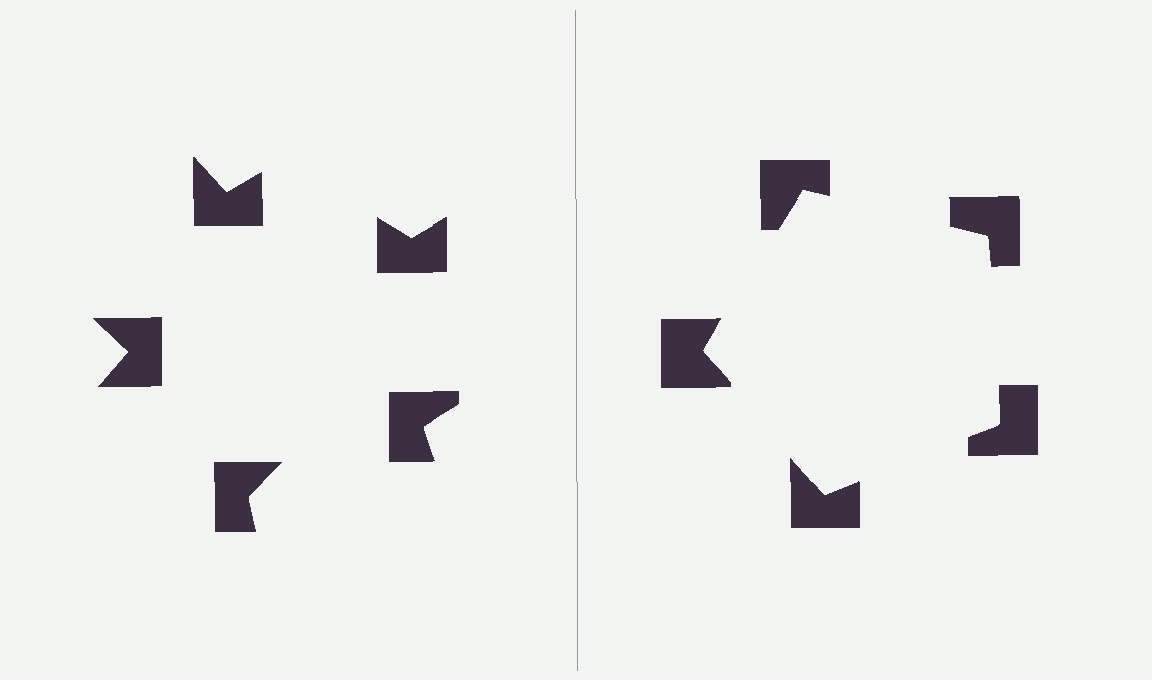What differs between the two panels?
The notched squares are positioned identically on both sides; only the wedge orientations differ. On the right they align to a pentagon; on the left they are misaligned.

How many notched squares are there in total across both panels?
10 — 5 on each side.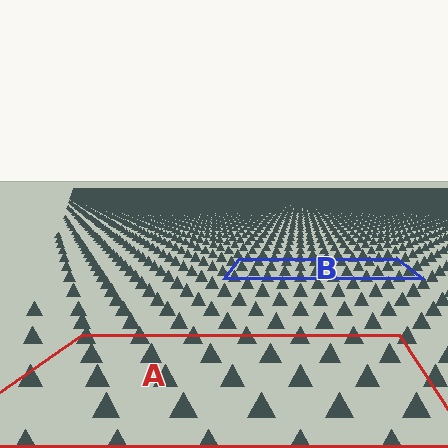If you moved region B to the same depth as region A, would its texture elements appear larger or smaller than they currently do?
They would appear larger. At a closer depth, the same texture elements are projected at a bigger on-screen size.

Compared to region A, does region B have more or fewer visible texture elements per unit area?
Region B has more texture elements per unit area — they are packed more densely because it is farther away.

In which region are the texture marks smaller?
The texture marks are smaller in region B, because it is farther away.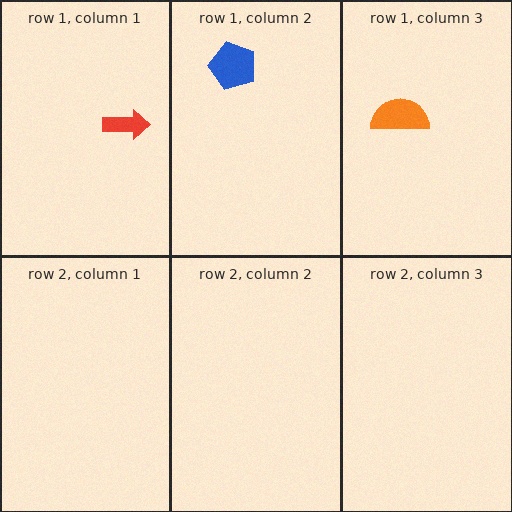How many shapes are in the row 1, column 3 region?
1.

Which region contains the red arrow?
The row 1, column 1 region.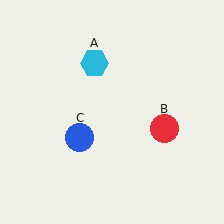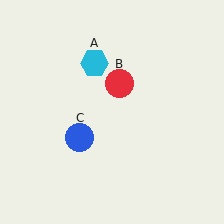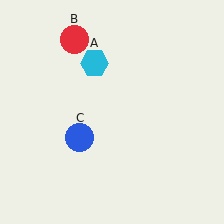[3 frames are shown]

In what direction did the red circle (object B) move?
The red circle (object B) moved up and to the left.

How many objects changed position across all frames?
1 object changed position: red circle (object B).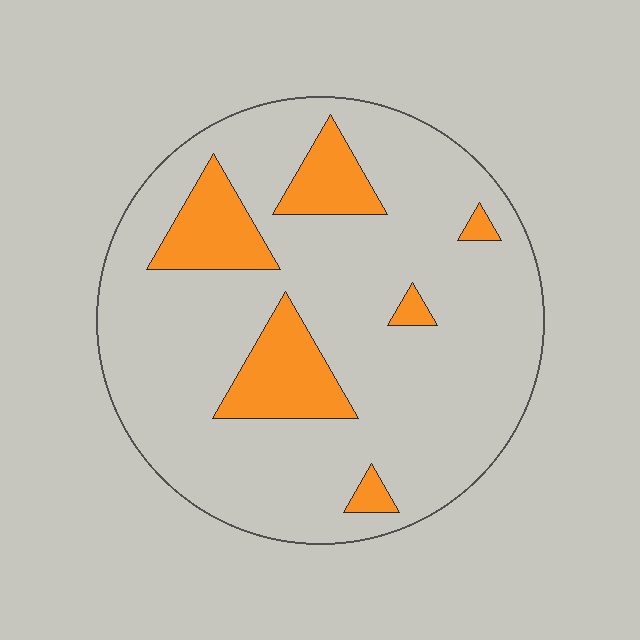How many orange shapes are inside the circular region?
6.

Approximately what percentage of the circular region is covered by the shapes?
Approximately 15%.